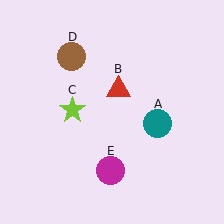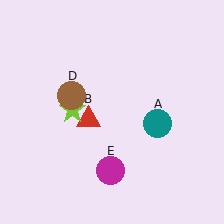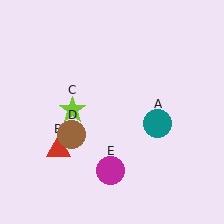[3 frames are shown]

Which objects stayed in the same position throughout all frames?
Teal circle (object A) and lime star (object C) and magenta circle (object E) remained stationary.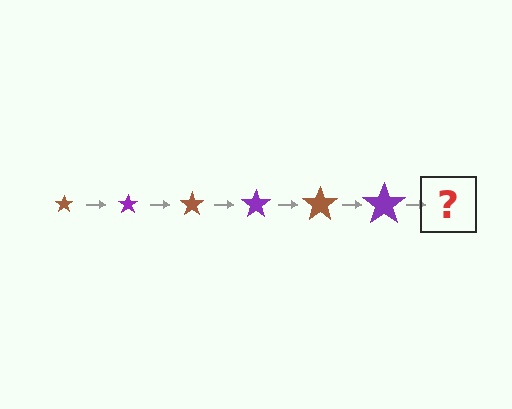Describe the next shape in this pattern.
It should be a brown star, larger than the previous one.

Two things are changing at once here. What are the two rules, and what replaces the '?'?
The two rules are that the star grows larger each step and the color cycles through brown and purple. The '?' should be a brown star, larger than the previous one.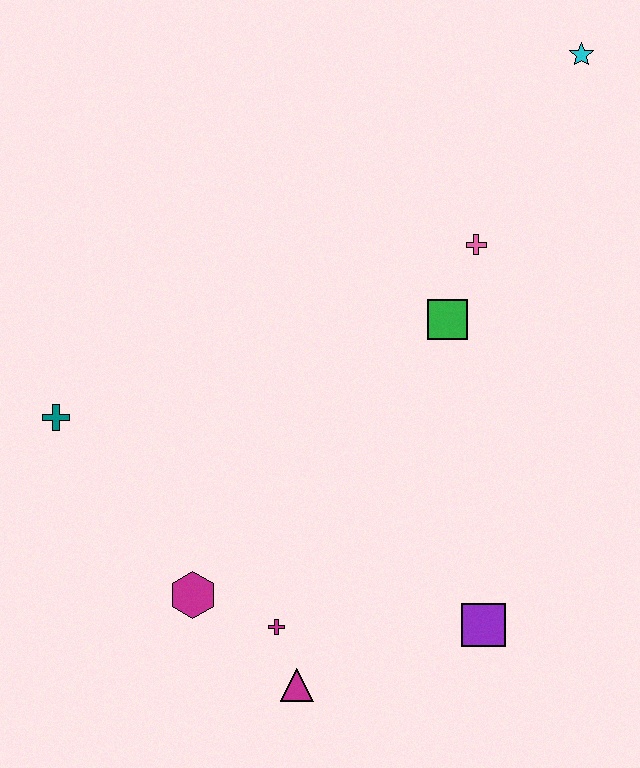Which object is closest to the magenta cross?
The magenta triangle is closest to the magenta cross.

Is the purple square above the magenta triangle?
Yes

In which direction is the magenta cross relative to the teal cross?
The magenta cross is to the right of the teal cross.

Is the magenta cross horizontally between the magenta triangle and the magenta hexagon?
Yes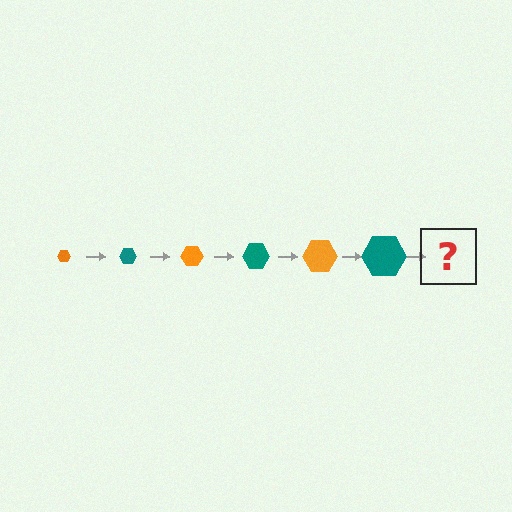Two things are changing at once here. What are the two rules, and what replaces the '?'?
The two rules are that the hexagon grows larger each step and the color cycles through orange and teal. The '?' should be an orange hexagon, larger than the previous one.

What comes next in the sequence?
The next element should be an orange hexagon, larger than the previous one.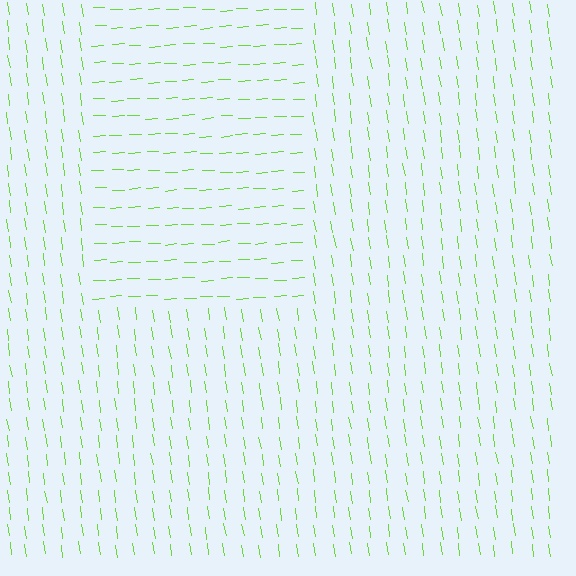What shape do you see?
I see a rectangle.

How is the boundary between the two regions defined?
The boundary is defined purely by a change in line orientation (approximately 85 degrees difference). All lines are the same color and thickness.